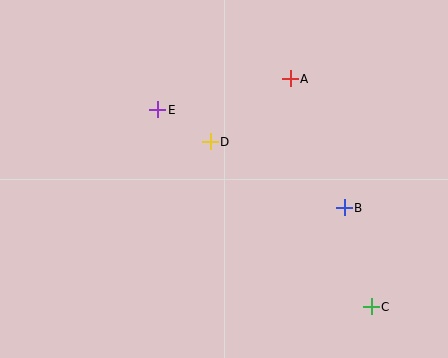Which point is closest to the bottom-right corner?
Point C is closest to the bottom-right corner.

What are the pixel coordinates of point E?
Point E is at (158, 110).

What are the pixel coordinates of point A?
Point A is at (290, 79).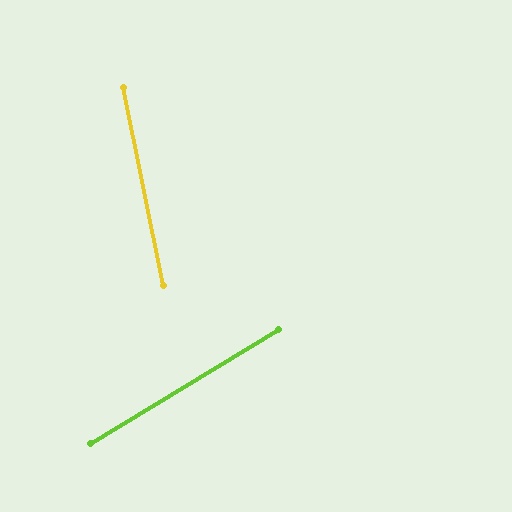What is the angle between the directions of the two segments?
Approximately 71 degrees.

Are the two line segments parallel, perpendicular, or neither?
Neither parallel nor perpendicular — they differ by about 71°.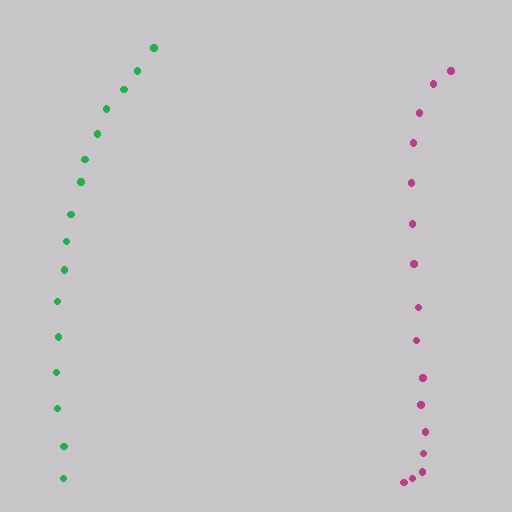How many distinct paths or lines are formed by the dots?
There are 2 distinct paths.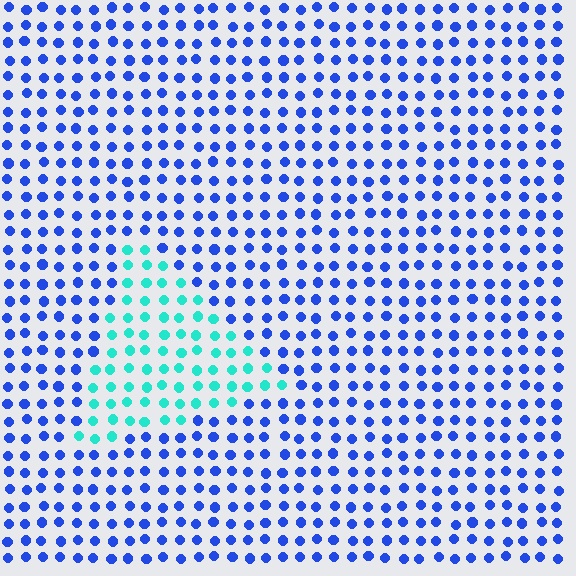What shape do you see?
I see a triangle.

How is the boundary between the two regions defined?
The boundary is defined purely by a slight shift in hue (about 56 degrees). Spacing, size, and orientation are identical on both sides.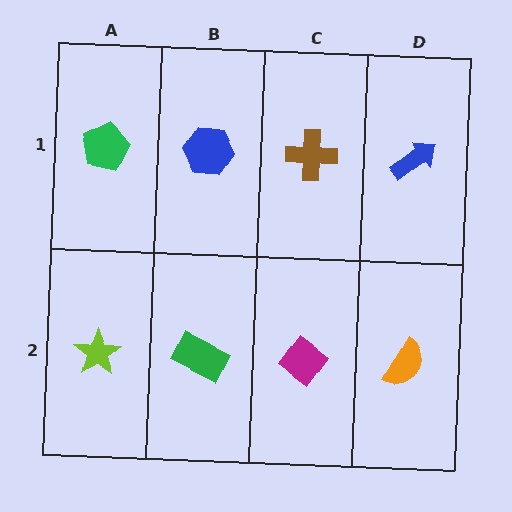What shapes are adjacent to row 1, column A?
A lime star (row 2, column A), a blue hexagon (row 1, column B).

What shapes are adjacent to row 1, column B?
A green rectangle (row 2, column B), a green pentagon (row 1, column A), a brown cross (row 1, column C).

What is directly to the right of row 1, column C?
A blue arrow.